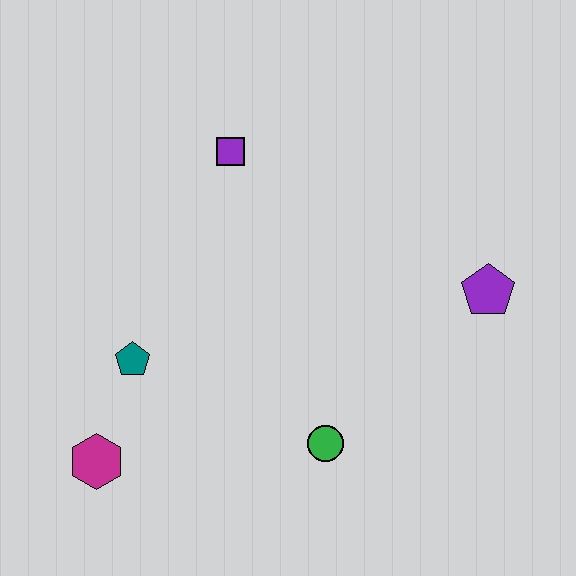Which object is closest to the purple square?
The teal pentagon is closest to the purple square.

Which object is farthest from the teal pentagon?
The purple pentagon is farthest from the teal pentagon.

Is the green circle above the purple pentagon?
No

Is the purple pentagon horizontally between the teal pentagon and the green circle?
No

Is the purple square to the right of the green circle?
No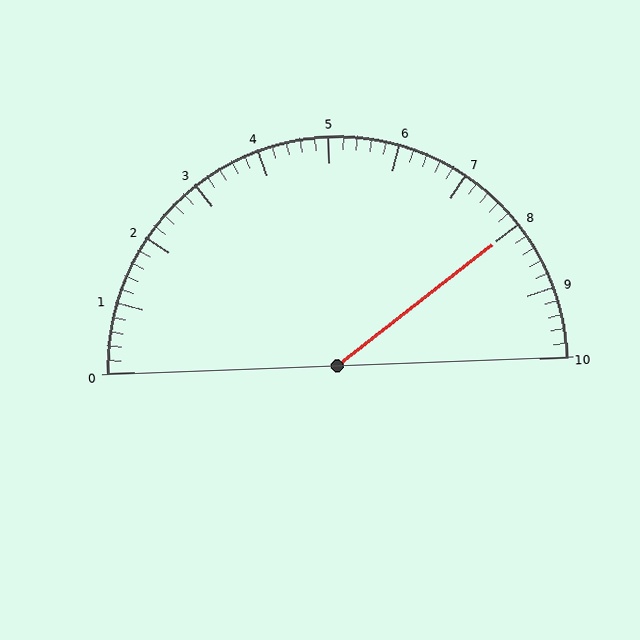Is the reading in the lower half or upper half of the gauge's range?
The reading is in the upper half of the range (0 to 10).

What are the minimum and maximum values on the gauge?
The gauge ranges from 0 to 10.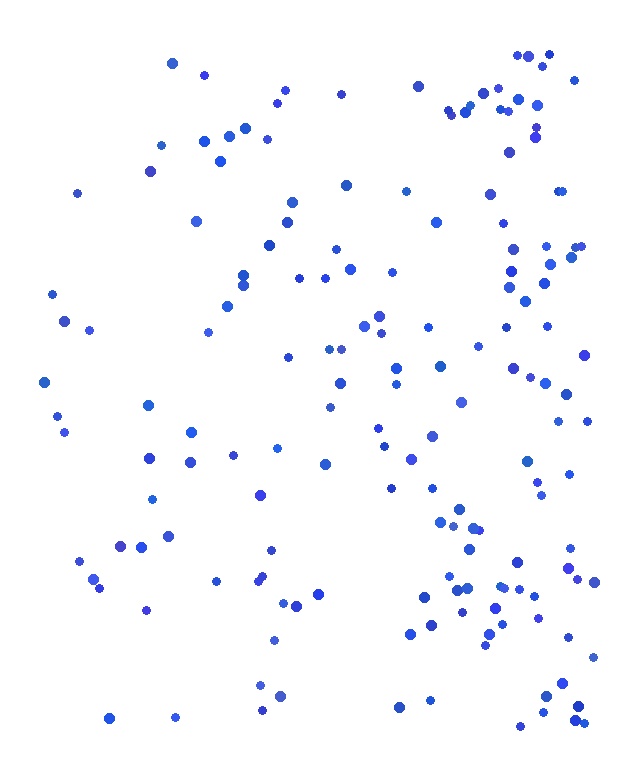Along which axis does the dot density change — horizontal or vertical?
Horizontal.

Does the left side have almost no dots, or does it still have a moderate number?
Still a moderate number, just noticeably fewer than the right.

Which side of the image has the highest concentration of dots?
The right.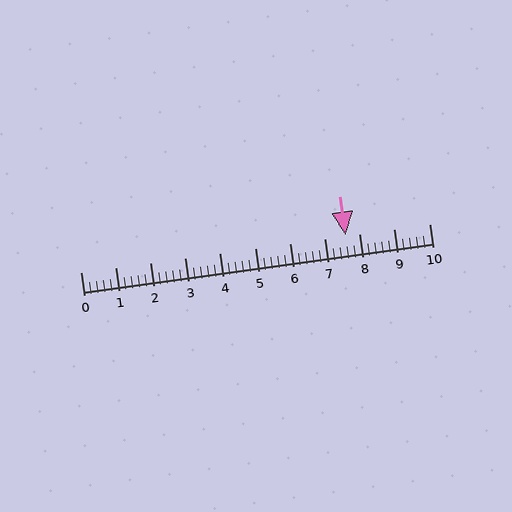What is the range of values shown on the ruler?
The ruler shows values from 0 to 10.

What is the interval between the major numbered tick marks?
The major tick marks are spaced 1 units apart.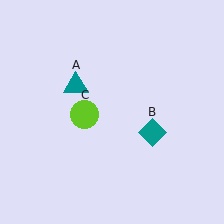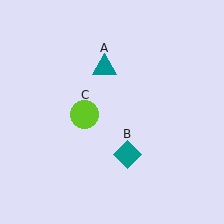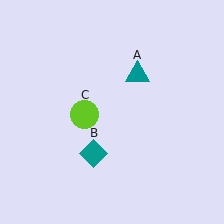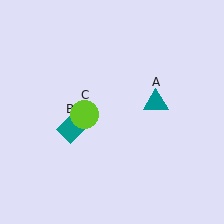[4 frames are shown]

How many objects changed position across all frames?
2 objects changed position: teal triangle (object A), teal diamond (object B).